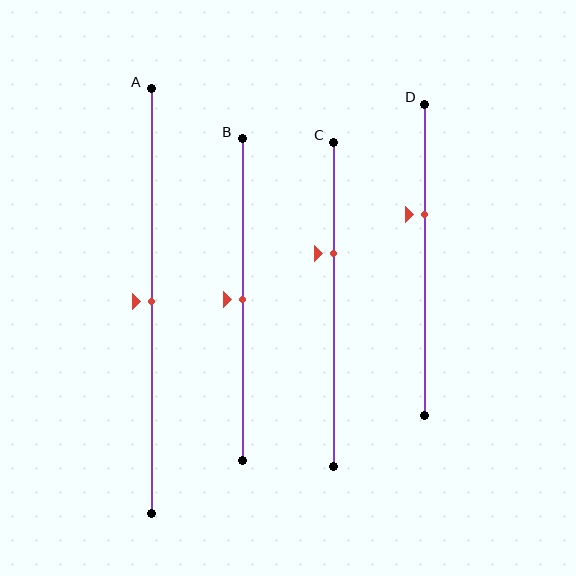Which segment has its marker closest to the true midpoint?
Segment A has its marker closest to the true midpoint.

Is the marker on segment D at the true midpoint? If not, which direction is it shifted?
No, the marker on segment D is shifted upward by about 14% of the segment length.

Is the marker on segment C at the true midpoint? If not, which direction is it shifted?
No, the marker on segment C is shifted upward by about 16% of the segment length.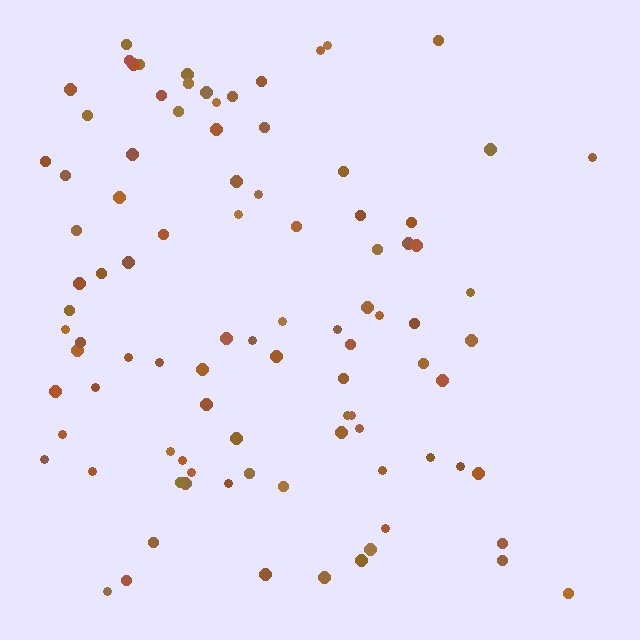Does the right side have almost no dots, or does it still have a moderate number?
Still a moderate number, just noticeably fewer than the left.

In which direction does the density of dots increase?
From right to left, with the left side densest.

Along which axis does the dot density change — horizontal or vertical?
Horizontal.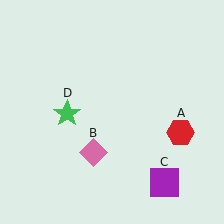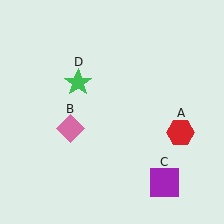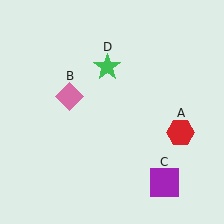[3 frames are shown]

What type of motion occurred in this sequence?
The pink diamond (object B), green star (object D) rotated clockwise around the center of the scene.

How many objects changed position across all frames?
2 objects changed position: pink diamond (object B), green star (object D).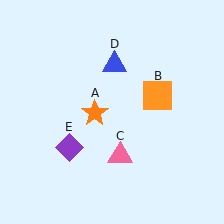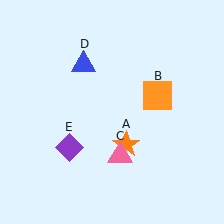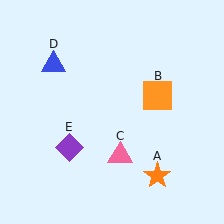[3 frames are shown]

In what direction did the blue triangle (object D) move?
The blue triangle (object D) moved left.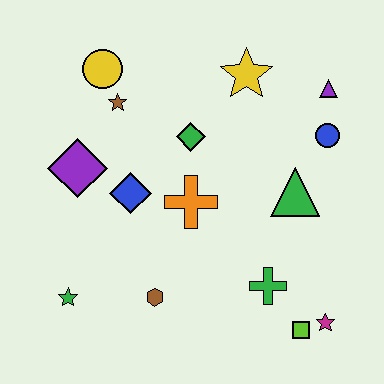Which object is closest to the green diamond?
The orange cross is closest to the green diamond.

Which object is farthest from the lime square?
The yellow circle is farthest from the lime square.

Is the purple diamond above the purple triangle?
No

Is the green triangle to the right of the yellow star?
Yes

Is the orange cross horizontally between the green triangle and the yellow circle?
Yes